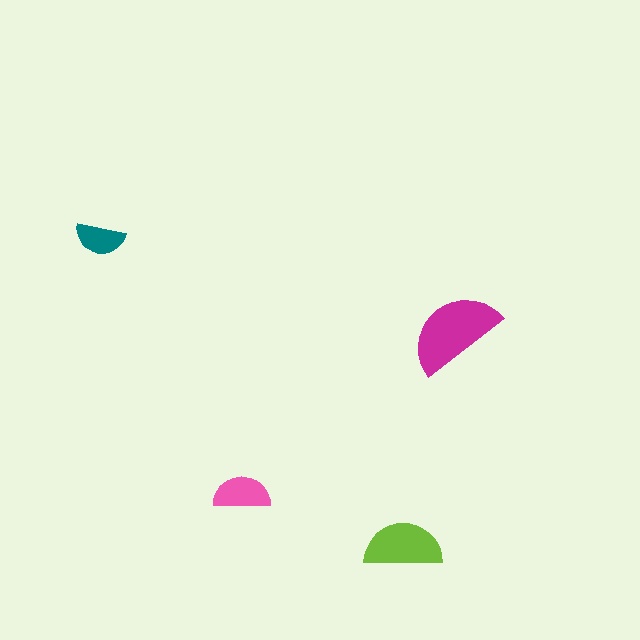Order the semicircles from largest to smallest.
the magenta one, the lime one, the pink one, the teal one.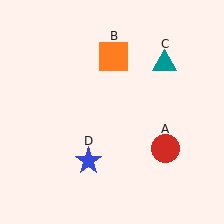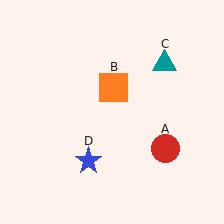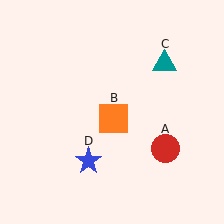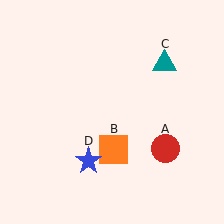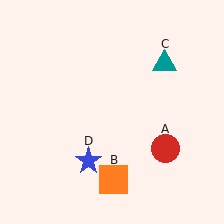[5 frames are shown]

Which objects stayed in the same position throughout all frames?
Red circle (object A) and teal triangle (object C) and blue star (object D) remained stationary.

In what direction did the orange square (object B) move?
The orange square (object B) moved down.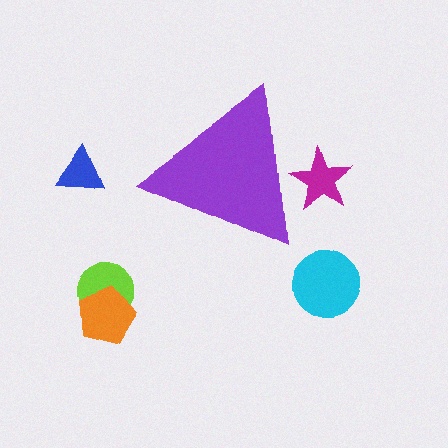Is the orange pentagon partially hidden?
No, the orange pentagon is fully visible.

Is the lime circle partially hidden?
No, the lime circle is fully visible.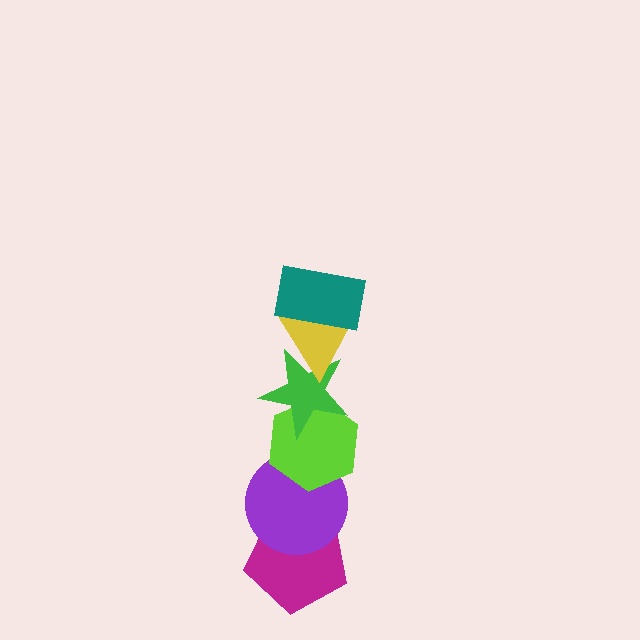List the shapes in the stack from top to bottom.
From top to bottom: the teal rectangle, the yellow triangle, the green star, the lime hexagon, the purple circle, the magenta pentagon.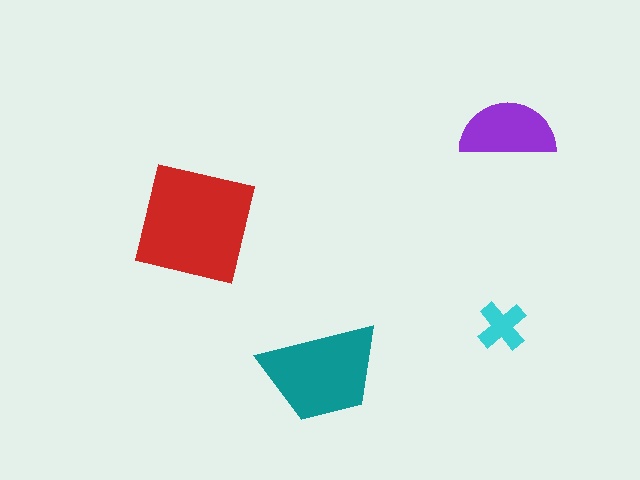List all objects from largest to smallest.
The red square, the teal trapezoid, the purple semicircle, the cyan cross.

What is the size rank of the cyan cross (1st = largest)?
4th.